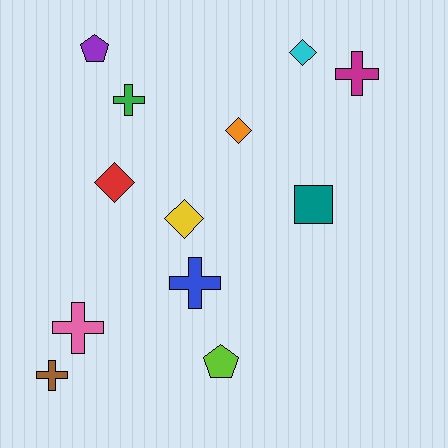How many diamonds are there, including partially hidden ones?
There are 4 diamonds.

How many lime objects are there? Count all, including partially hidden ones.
There is 1 lime object.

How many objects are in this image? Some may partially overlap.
There are 12 objects.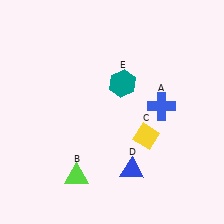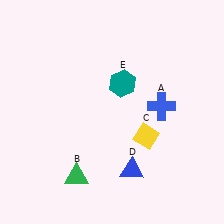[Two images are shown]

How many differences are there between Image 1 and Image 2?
There is 1 difference between the two images.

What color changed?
The triangle (B) changed from lime in Image 1 to green in Image 2.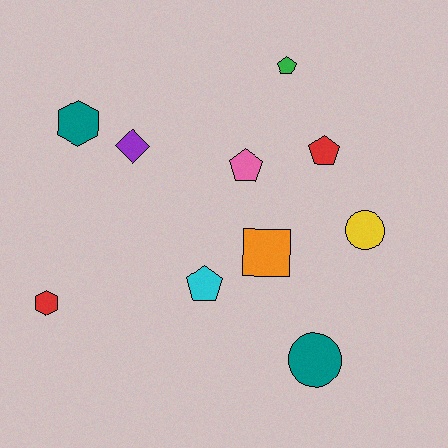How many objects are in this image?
There are 10 objects.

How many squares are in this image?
There is 1 square.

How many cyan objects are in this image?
There is 1 cyan object.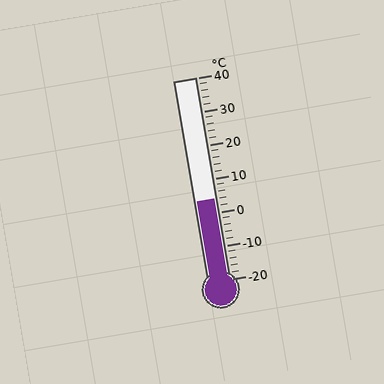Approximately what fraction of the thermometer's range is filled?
The thermometer is filled to approximately 40% of its range.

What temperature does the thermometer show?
The thermometer shows approximately 4°C.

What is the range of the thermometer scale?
The thermometer scale ranges from -20°C to 40°C.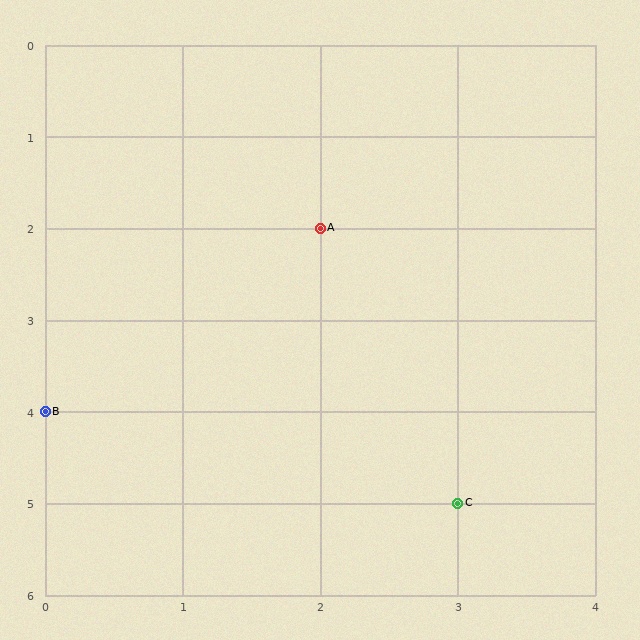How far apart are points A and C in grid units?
Points A and C are 1 column and 3 rows apart (about 3.2 grid units diagonally).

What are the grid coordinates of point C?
Point C is at grid coordinates (3, 5).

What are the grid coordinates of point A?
Point A is at grid coordinates (2, 2).